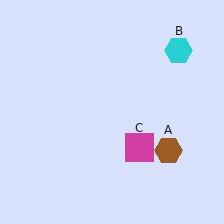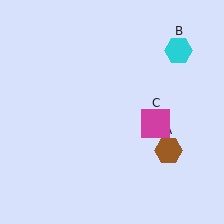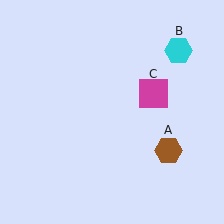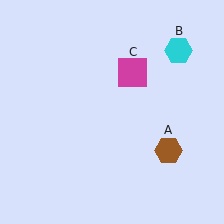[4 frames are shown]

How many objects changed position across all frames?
1 object changed position: magenta square (object C).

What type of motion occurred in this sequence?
The magenta square (object C) rotated counterclockwise around the center of the scene.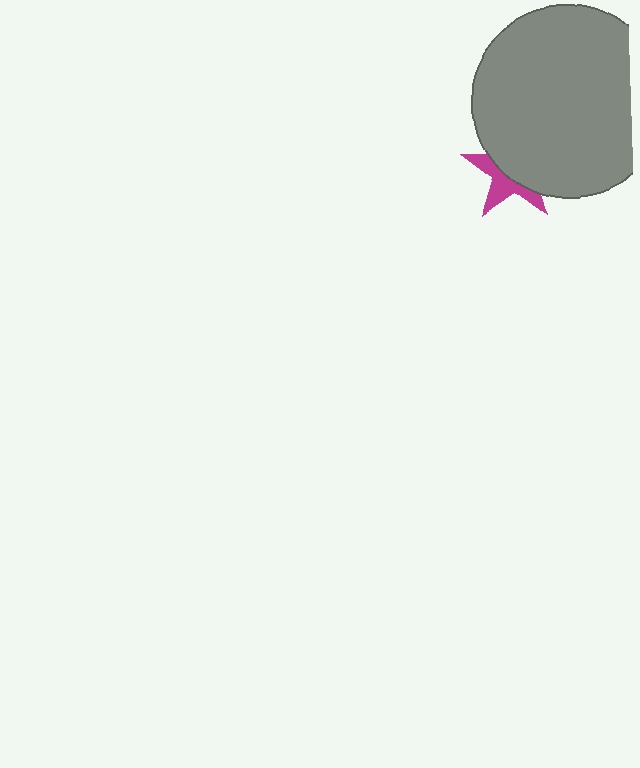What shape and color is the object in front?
The object in front is a gray circle.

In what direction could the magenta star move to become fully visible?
The magenta star could move toward the lower-left. That would shift it out from behind the gray circle entirely.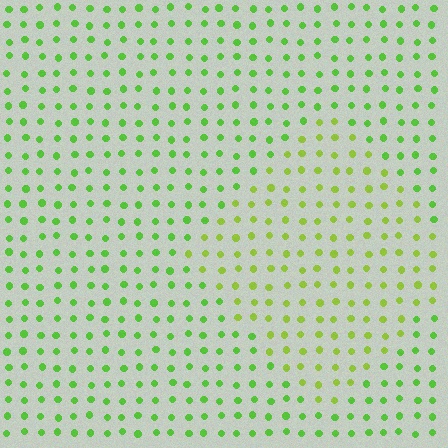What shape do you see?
I see a diamond.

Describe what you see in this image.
The image is filled with small lime elements in a uniform arrangement. A diamond-shaped region is visible where the elements are tinted to a slightly different hue, forming a subtle color boundary.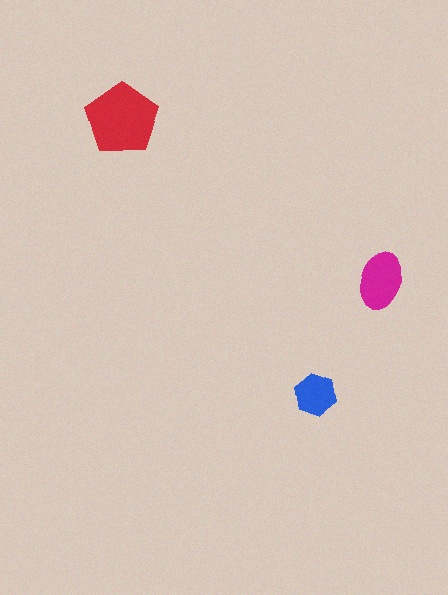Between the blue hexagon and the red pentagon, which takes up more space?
The red pentagon.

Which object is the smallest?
The blue hexagon.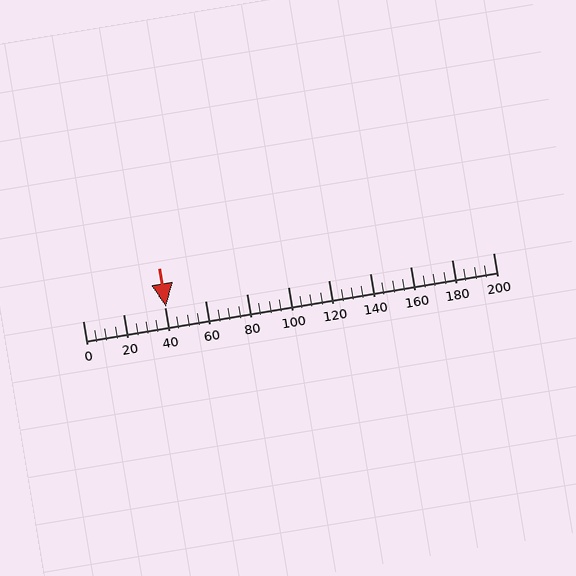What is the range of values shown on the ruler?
The ruler shows values from 0 to 200.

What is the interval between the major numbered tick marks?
The major tick marks are spaced 20 units apart.